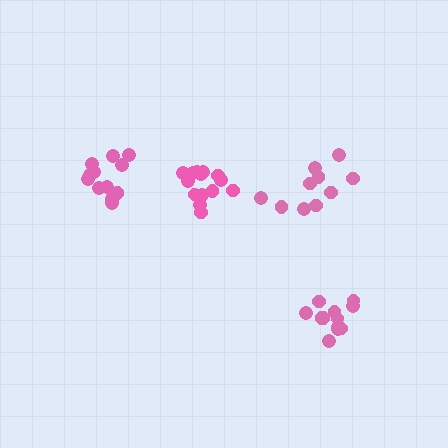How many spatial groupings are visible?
There are 4 spatial groupings.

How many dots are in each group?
Group 1: 14 dots, Group 2: 10 dots, Group 3: 12 dots, Group 4: 12 dots (48 total).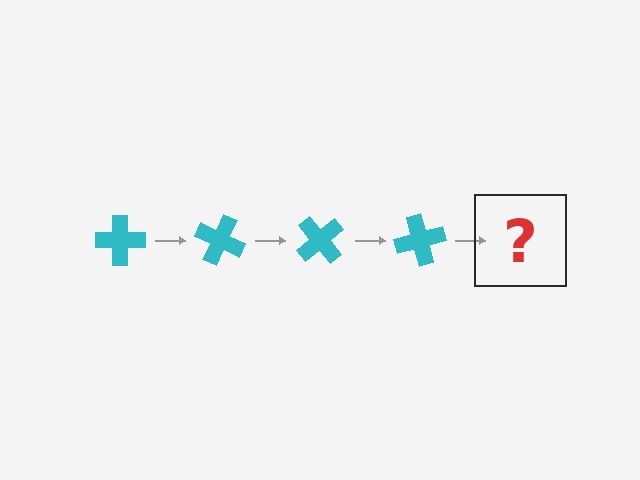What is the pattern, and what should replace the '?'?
The pattern is that the cross rotates 25 degrees each step. The '?' should be a cyan cross rotated 100 degrees.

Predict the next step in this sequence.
The next step is a cyan cross rotated 100 degrees.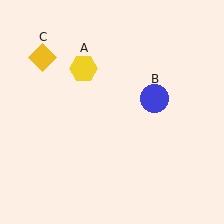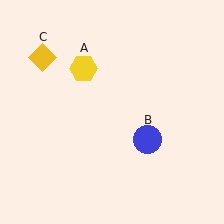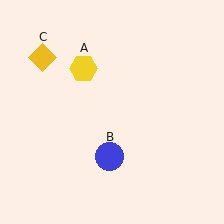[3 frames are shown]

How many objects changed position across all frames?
1 object changed position: blue circle (object B).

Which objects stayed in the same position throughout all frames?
Yellow hexagon (object A) and yellow diamond (object C) remained stationary.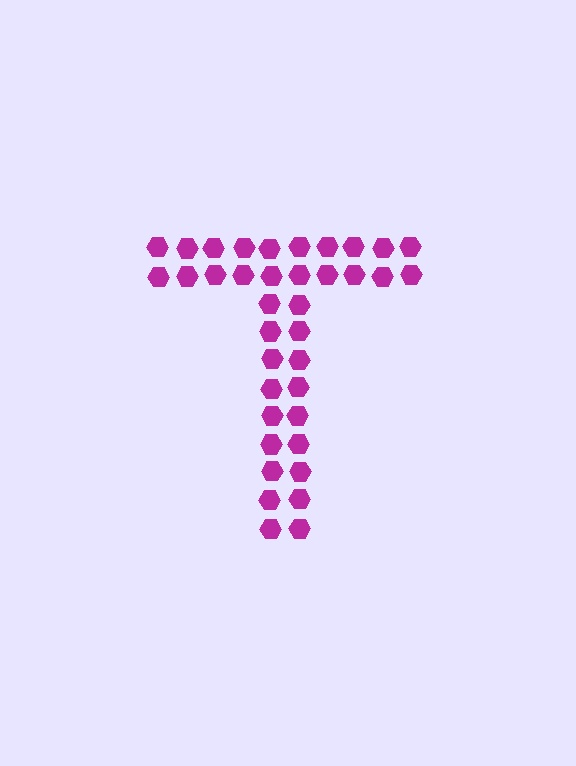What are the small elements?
The small elements are hexagons.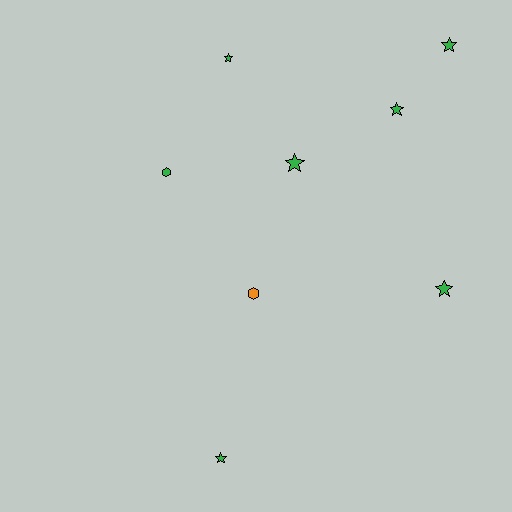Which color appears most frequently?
Green, with 7 objects.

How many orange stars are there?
There are no orange stars.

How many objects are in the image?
There are 8 objects.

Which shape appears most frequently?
Star, with 6 objects.